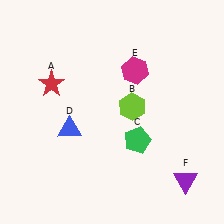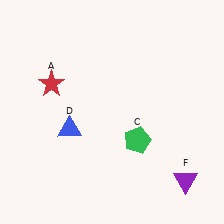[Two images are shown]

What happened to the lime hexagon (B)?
The lime hexagon (B) was removed in Image 2. It was in the top-right area of Image 1.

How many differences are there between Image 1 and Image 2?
There are 2 differences between the two images.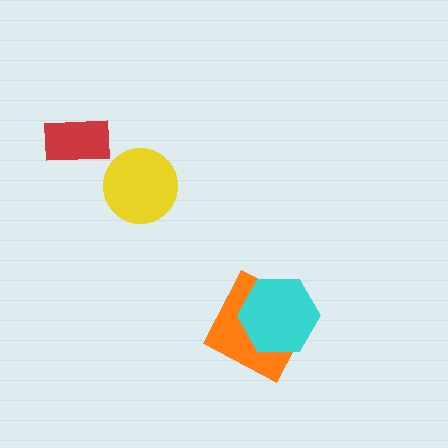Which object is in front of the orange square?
The cyan hexagon is in front of the orange square.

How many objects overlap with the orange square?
1 object overlaps with the orange square.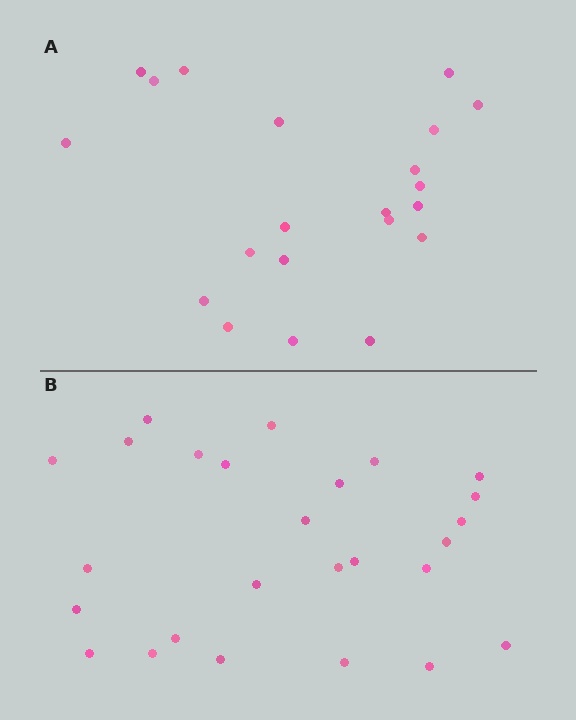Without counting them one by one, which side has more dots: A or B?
Region B (the bottom region) has more dots.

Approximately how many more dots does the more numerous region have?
Region B has about 5 more dots than region A.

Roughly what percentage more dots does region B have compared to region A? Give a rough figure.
About 25% more.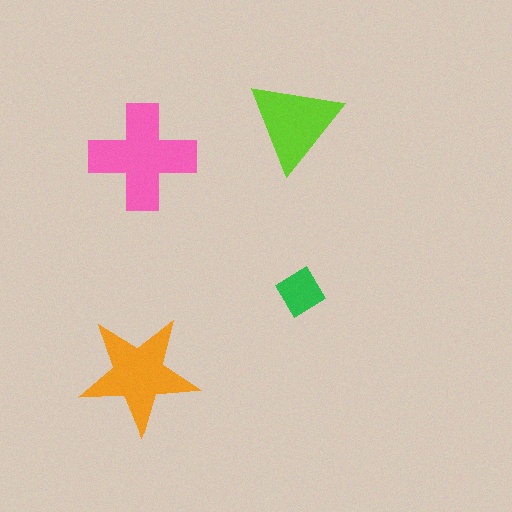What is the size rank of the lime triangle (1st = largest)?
3rd.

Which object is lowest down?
The orange star is bottommost.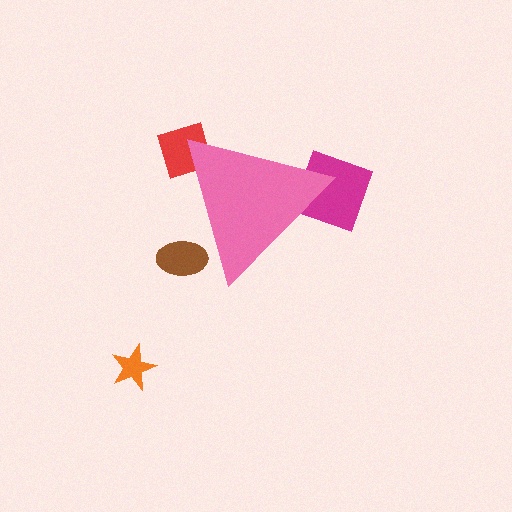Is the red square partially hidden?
Yes, the red square is partially hidden behind the pink triangle.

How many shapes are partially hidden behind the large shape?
3 shapes are partially hidden.